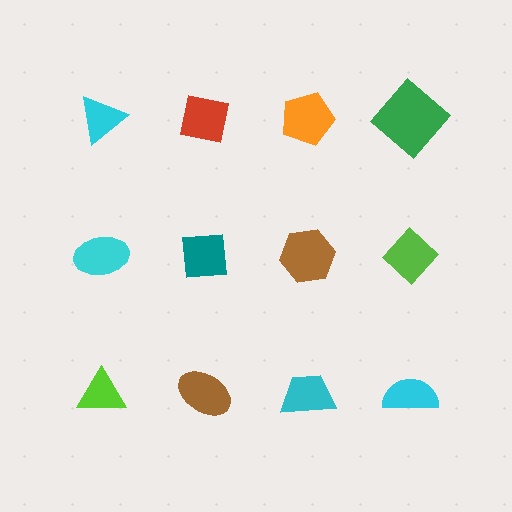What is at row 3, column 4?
A cyan semicircle.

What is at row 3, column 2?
A brown ellipse.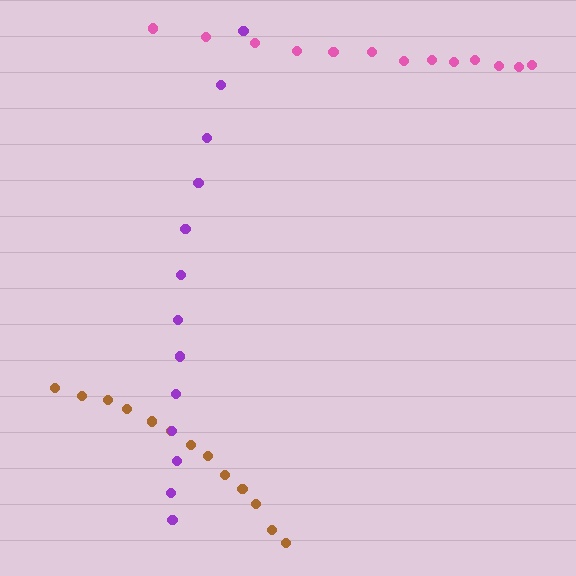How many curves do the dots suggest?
There are 3 distinct paths.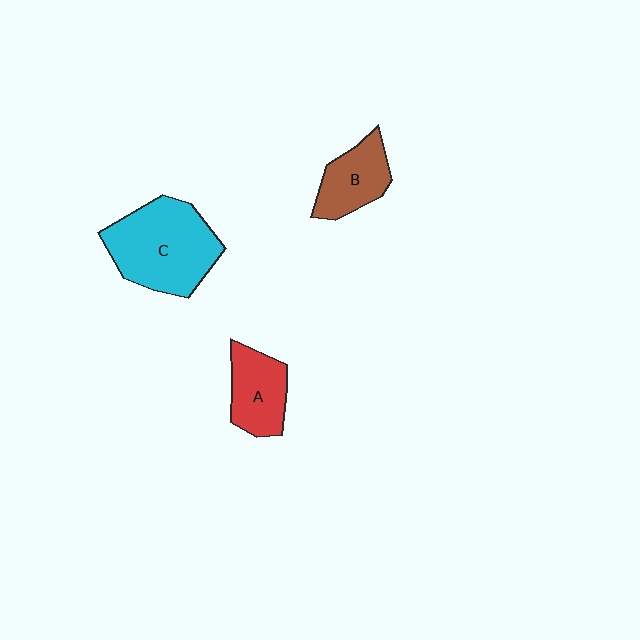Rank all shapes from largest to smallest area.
From largest to smallest: C (cyan), A (red), B (brown).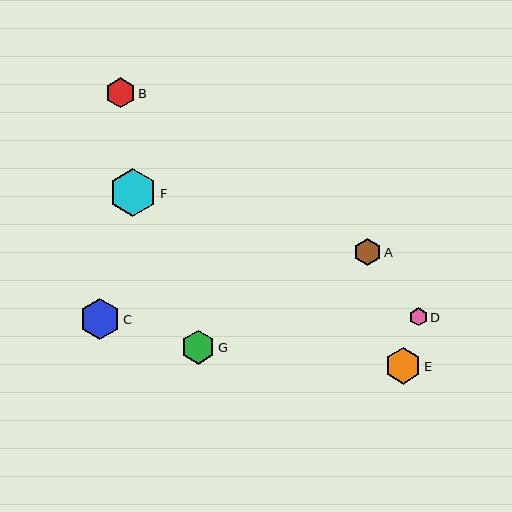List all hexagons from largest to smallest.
From largest to smallest: F, C, E, G, B, A, D.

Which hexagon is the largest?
Hexagon F is the largest with a size of approximately 48 pixels.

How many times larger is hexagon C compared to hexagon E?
Hexagon C is approximately 1.1 times the size of hexagon E.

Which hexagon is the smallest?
Hexagon D is the smallest with a size of approximately 18 pixels.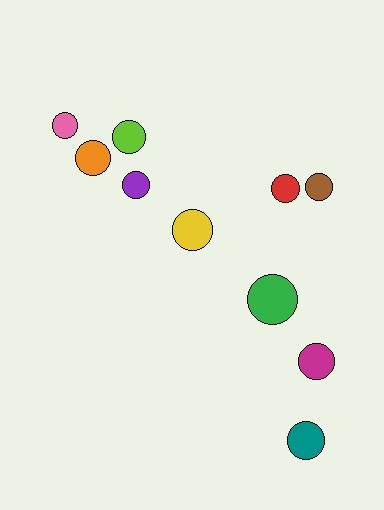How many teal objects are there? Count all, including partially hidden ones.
There is 1 teal object.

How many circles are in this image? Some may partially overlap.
There are 10 circles.